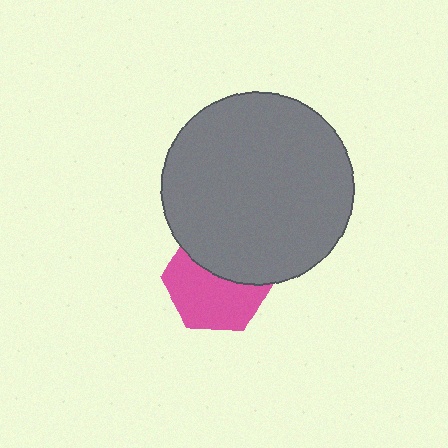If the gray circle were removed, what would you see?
You would see the complete pink hexagon.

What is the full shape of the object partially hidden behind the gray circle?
The partially hidden object is a pink hexagon.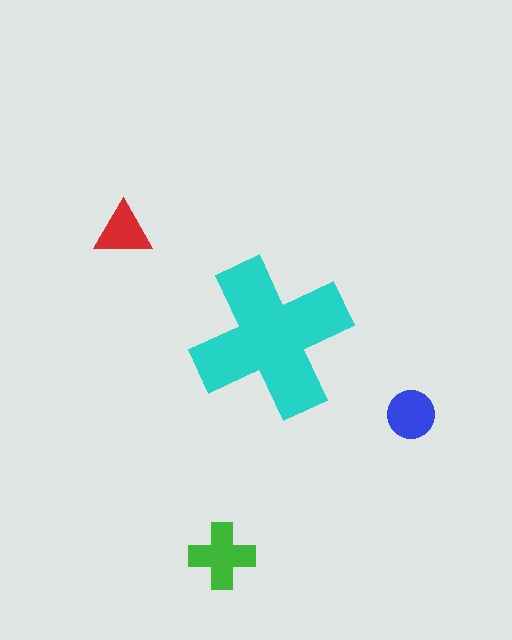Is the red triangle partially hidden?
No, the red triangle is fully visible.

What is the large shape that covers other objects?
A cyan cross.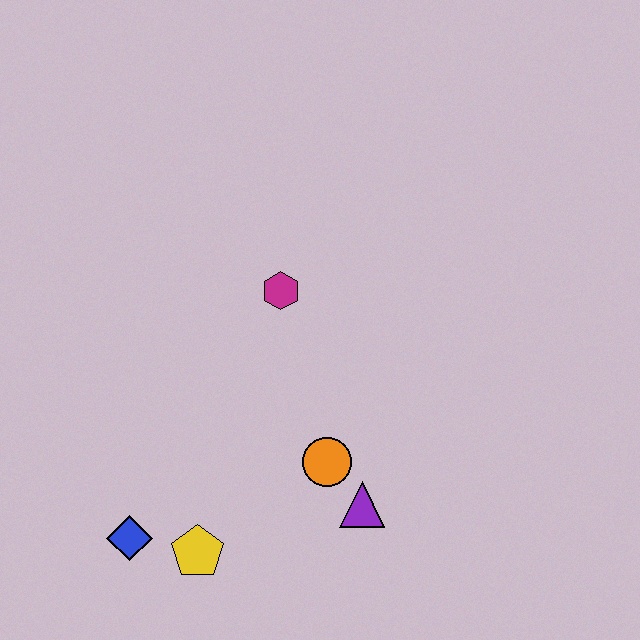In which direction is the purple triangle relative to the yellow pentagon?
The purple triangle is to the right of the yellow pentagon.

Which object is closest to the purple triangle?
The orange circle is closest to the purple triangle.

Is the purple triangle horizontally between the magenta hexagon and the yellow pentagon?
No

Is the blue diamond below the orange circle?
Yes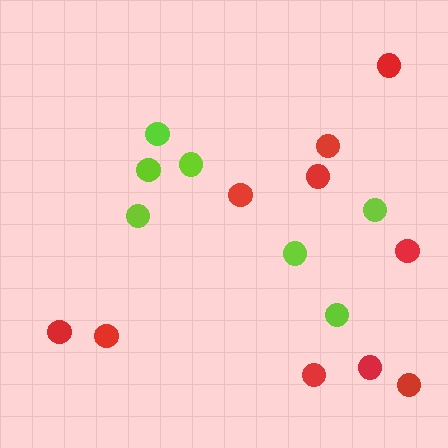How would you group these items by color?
There are 2 groups: one group of red circles (10) and one group of lime circles (7).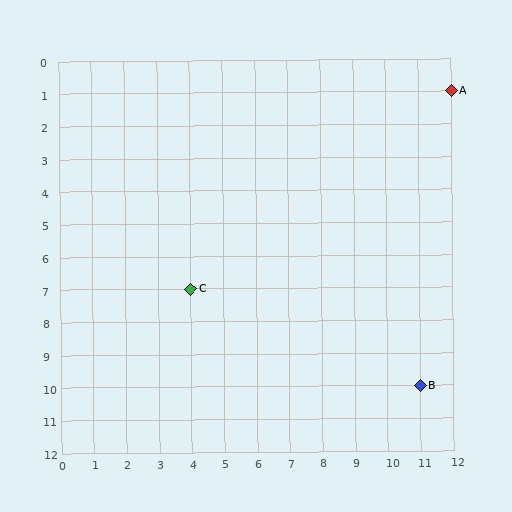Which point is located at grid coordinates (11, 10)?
Point B is at (11, 10).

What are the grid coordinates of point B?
Point B is at grid coordinates (11, 10).